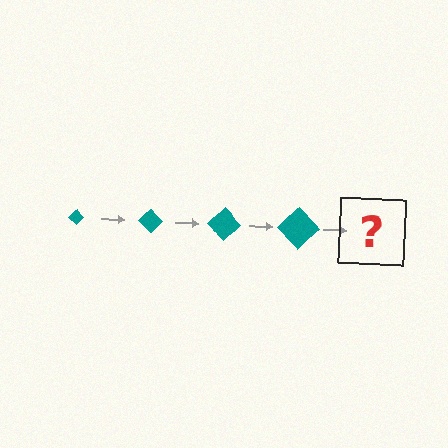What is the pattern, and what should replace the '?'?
The pattern is that the diamond gets progressively larger each step. The '?' should be a teal diamond, larger than the previous one.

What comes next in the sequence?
The next element should be a teal diamond, larger than the previous one.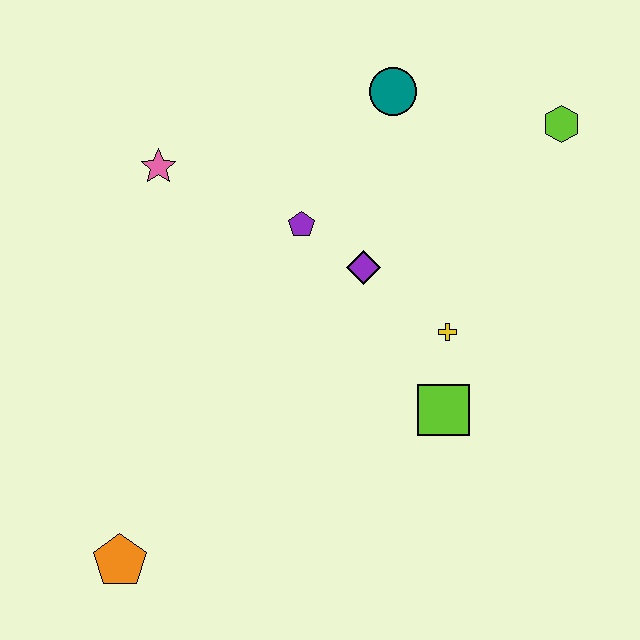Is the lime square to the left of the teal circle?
No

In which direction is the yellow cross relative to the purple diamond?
The yellow cross is to the right of the purple diamond.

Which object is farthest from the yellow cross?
The orange pentagon is farthest from the yellow cross.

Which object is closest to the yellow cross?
The lime square is closest to the yellow cross.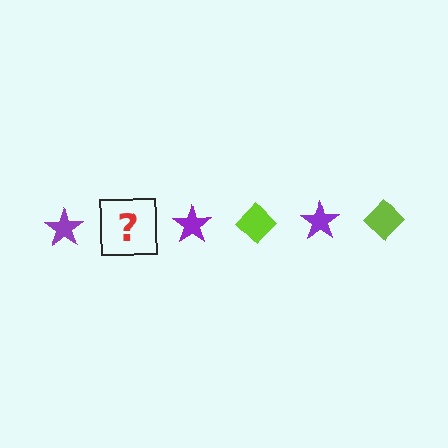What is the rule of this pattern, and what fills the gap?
The rule is that the pattern alternates between purple star and lime diamond. The gap should be filled with a lime diamond.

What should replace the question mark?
The question mark should be replaced with a lime diamond.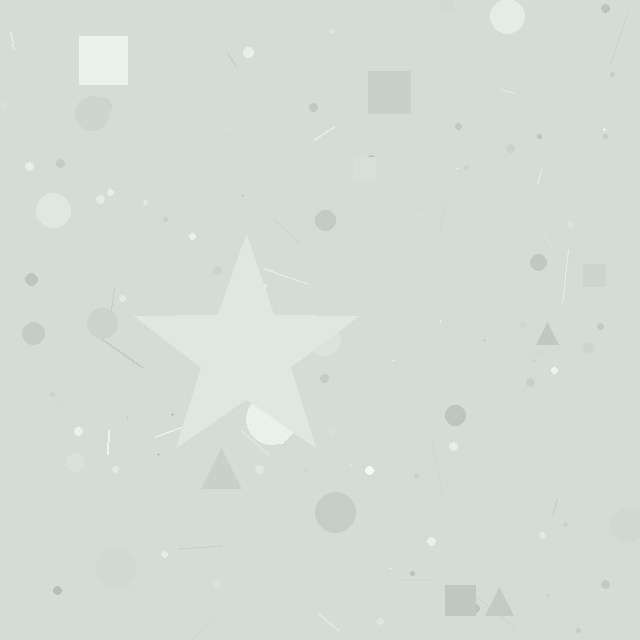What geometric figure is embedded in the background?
A star is embedded in the background.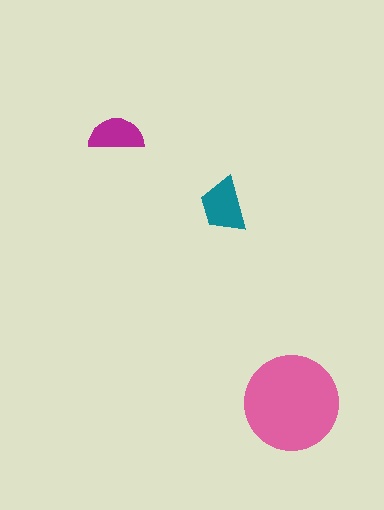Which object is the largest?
The pink circle.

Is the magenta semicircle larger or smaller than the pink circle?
Smaller.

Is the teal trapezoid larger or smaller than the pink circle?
Smaller.